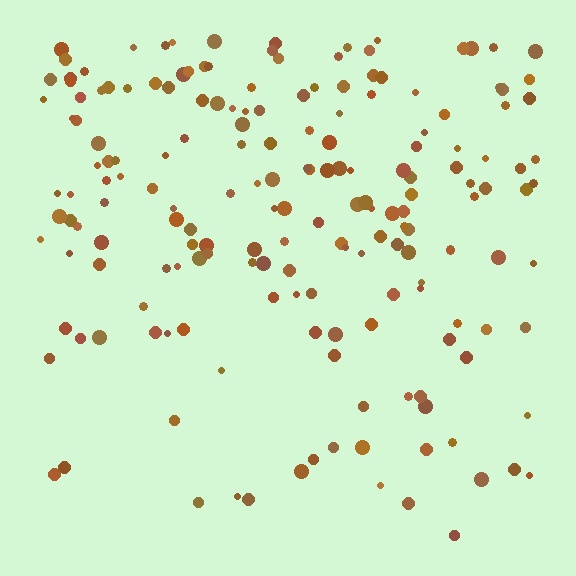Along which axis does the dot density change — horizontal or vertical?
Vertical.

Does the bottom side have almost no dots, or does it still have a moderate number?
Still a moderate number, just noticeably fewer than the top.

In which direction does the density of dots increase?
From bottom to top, with the top side densest.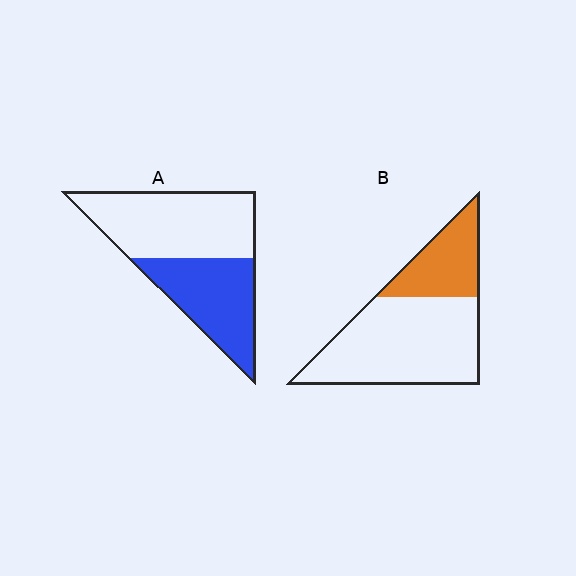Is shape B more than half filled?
No.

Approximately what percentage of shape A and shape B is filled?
A is approximately 45% and B is approximately 30%.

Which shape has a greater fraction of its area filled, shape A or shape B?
Shape A.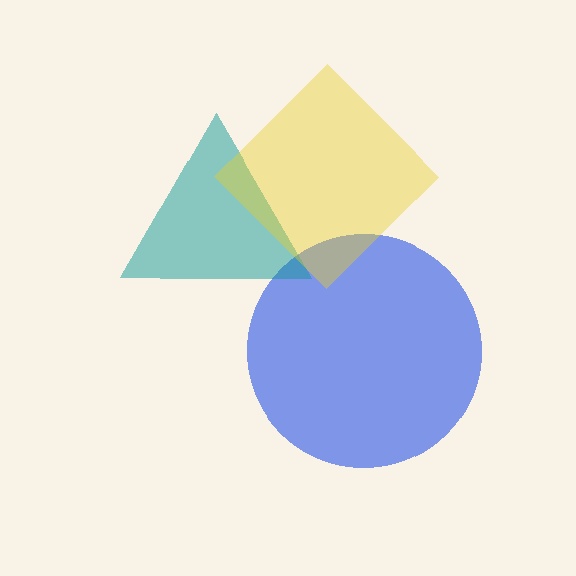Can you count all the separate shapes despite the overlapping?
Yes, there are 3 separate shapes.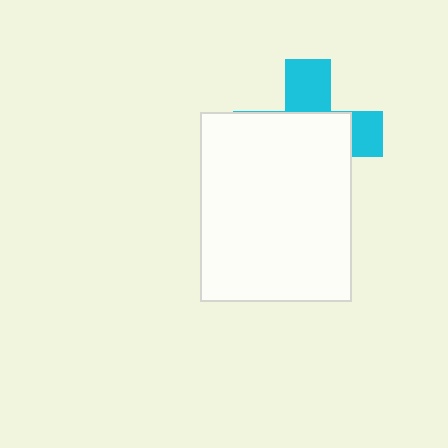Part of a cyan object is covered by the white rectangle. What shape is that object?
It is a cross.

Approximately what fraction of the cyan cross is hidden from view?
Roughly 67% of the cyan cross is hidden behind the white rectangle.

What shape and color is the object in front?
The object in front is a white rectangle.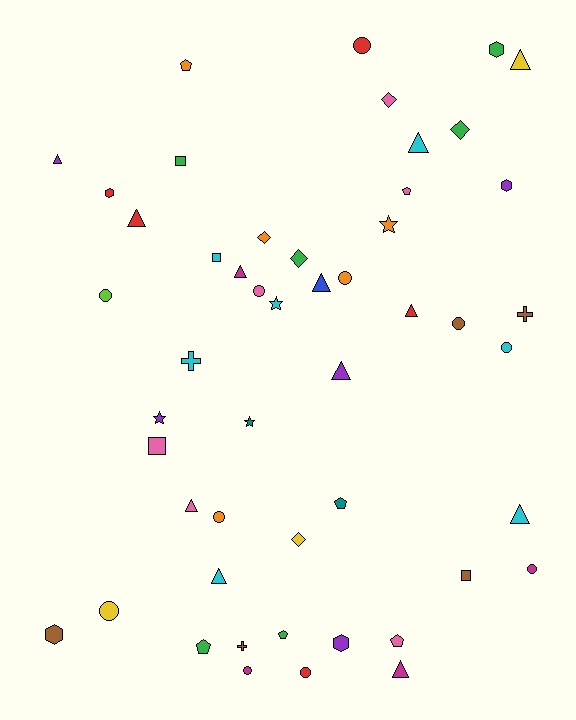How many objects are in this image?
There are 50 objects.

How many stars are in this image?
There are 4 stars.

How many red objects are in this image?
There are 5 red objects.